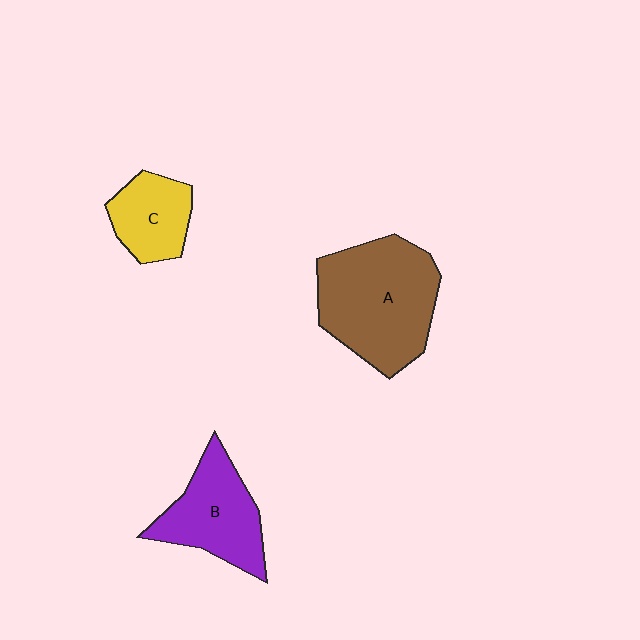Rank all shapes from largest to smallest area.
From largest to smallest: A (brown), B (purple), C (yellow).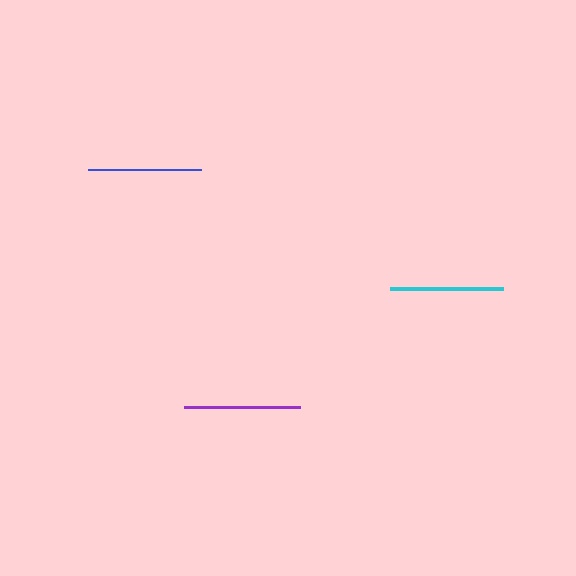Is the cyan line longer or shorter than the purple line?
The purple line is longer than the cyan line.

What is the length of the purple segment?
The purple segment is approximately 116 pixels long.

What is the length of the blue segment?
The blue segment is approximately 113 pixels long.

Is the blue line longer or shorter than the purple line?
The purple line is longer than the blue line.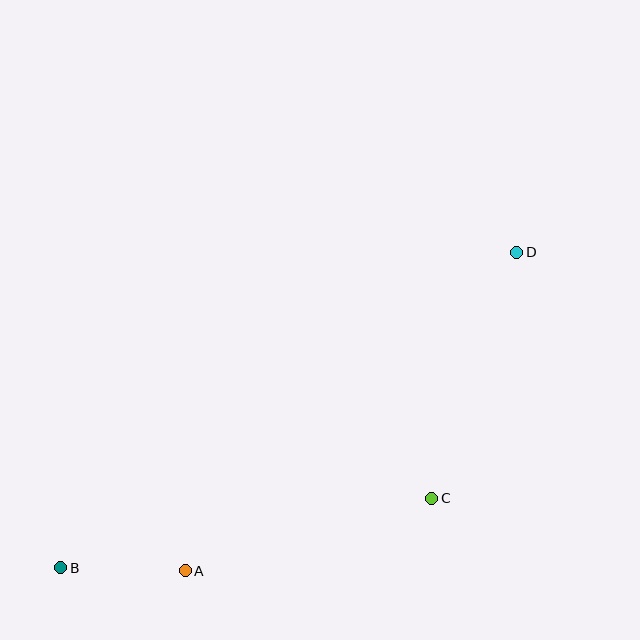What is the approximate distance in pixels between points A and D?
The distance between A and D is approximately 460 pixels.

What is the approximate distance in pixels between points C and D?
The distance between C and D is approximately 260 pixels.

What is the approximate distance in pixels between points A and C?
The distance between A and C is approximately 257 pixels.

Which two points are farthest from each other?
Points B and D are farthest from each other.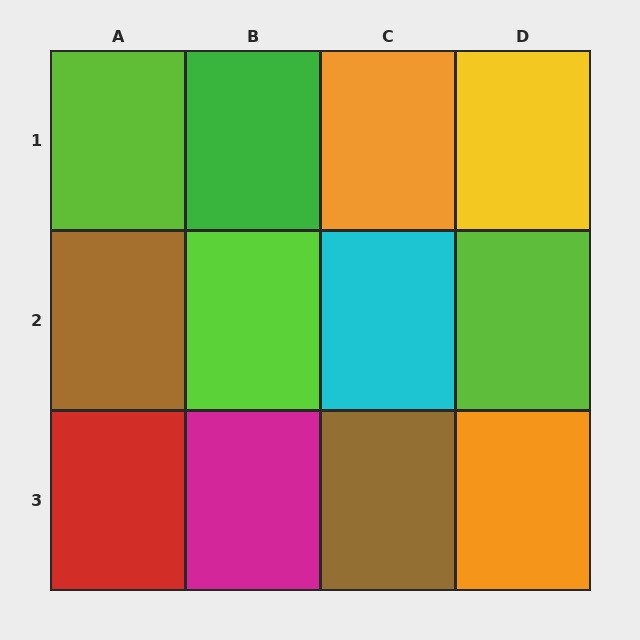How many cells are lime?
3 cells are lime.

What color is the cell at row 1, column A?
Lime.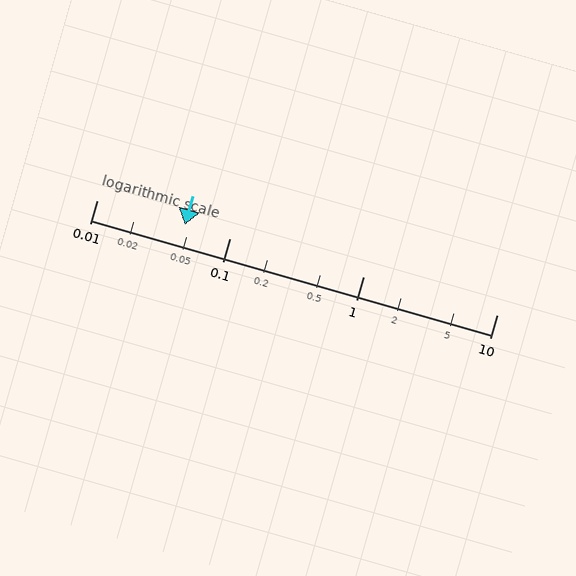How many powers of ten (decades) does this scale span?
The scale spans 3 decades, from 0.01 to 10.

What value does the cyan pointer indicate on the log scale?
The pointer indicates approximately 0.046.